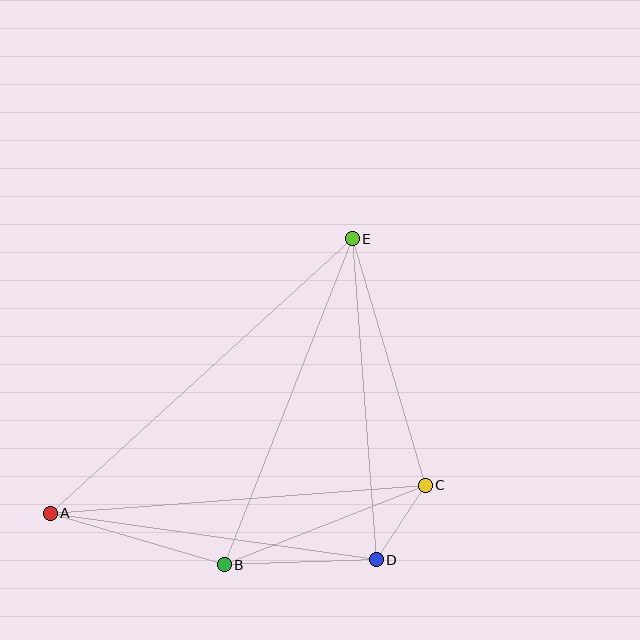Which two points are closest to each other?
Points C and D are closest to each other.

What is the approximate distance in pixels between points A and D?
The distance between A and D is approximately 330 pixels.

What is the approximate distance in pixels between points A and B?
The distance between A and B is approximately 182 pixels.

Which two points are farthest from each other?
Points A and E are farthest from each other.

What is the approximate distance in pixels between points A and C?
The distance between A and C is approximately 376 pixels.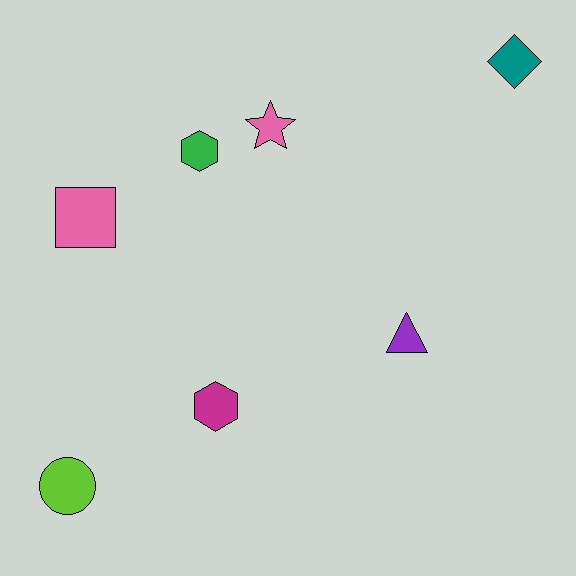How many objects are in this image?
There are 7 objects.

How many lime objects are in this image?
There is 1 lime object.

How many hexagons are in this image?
There are 2 hexagons.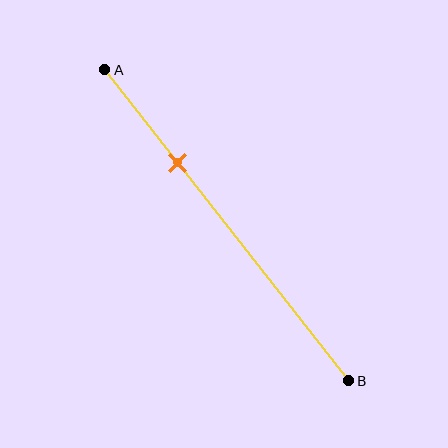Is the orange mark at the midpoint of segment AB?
No, the mark is at about 30% from A, not at the 50% midpoint.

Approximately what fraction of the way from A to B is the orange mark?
The orange mark is approximately 30% of the way from A to B.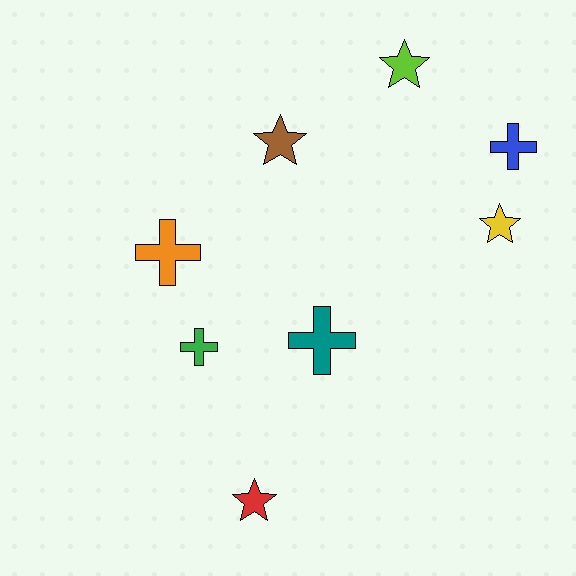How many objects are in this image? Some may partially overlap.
There are 8 objects.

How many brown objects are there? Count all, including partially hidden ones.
There is 1 brown object.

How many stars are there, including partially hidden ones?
There are 4 stars.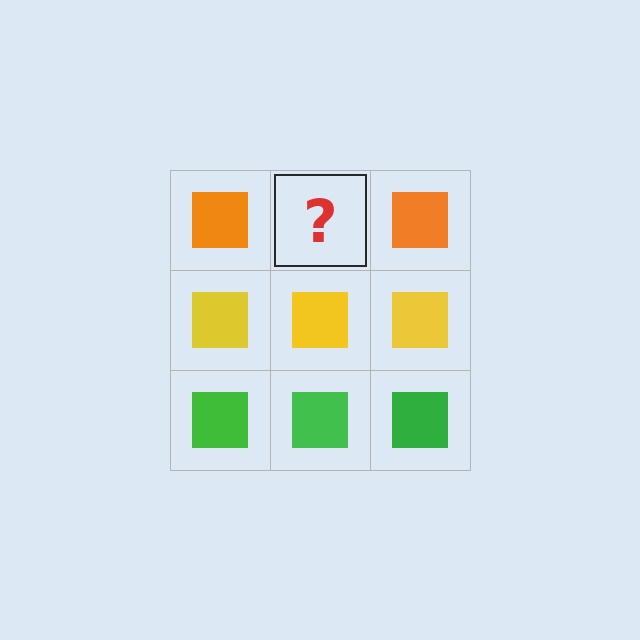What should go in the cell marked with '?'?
The missing cell should contain an orange square.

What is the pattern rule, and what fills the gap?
The rule is that each row has a consistent color. The gap should be filled with an orange square.